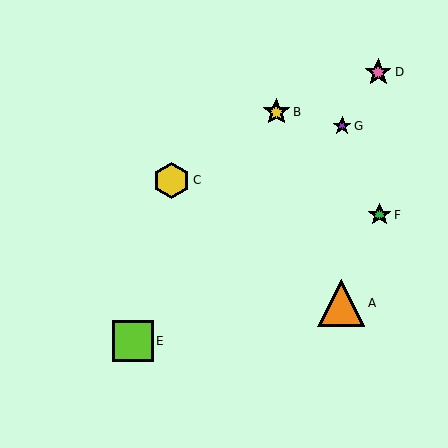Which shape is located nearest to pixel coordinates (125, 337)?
The lime square (labeled E) at (133, 341) is nearest to that location.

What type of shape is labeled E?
Shape E is a lime square.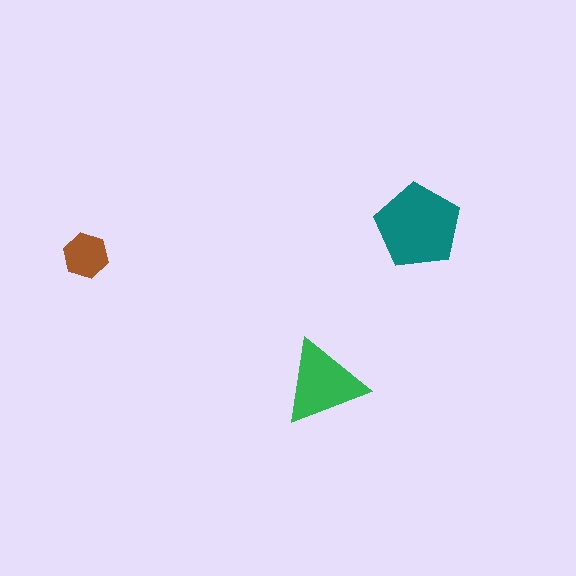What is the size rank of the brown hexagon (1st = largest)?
3rd.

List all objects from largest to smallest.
The teal pentagon, the green triangle, the brown hexagon.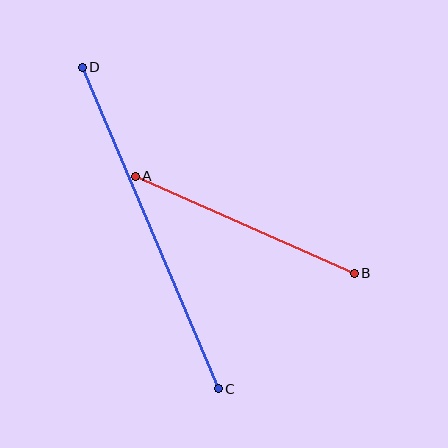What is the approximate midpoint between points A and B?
The midpoint is at approximately (245, 225) pixels.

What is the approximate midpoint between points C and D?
The midpoint is at approximately (150, 228) pixels.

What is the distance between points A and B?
The distance is approximately 239 pixels.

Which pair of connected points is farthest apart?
Points C and D are farthest apart.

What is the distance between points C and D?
The distance is approximately 349 pixels.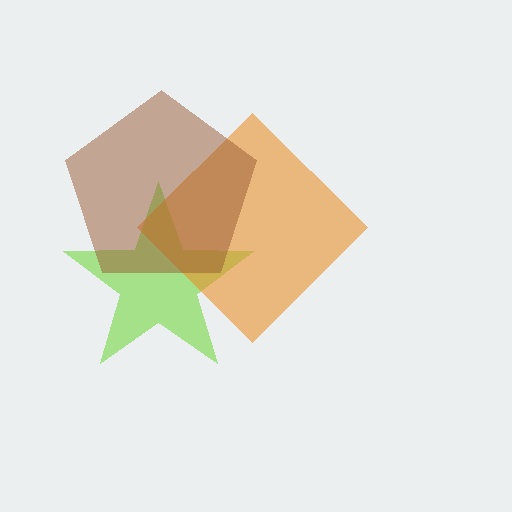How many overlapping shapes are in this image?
There are 3 overlapping shapes in the image.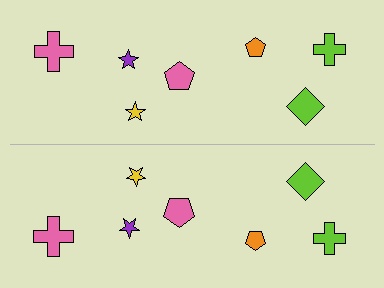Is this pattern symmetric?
Yes, this pattern has bilateral (reflection) symmetry.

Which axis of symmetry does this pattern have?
The pattern has a horizontal axis of symmetry running through the center of the image.